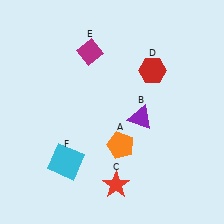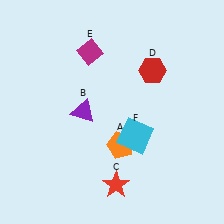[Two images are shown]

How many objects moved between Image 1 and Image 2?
2 objects moved between the two images.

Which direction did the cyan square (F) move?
The cyan square (F) moved right.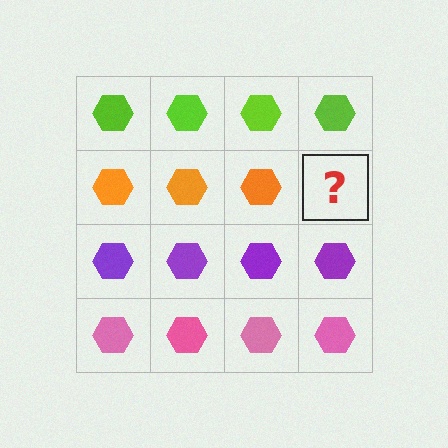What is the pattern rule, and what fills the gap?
The rule is that each row has a consistent color. The gap should be filled with an orange hexagon.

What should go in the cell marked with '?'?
The missing cell should contain an orange hexagon.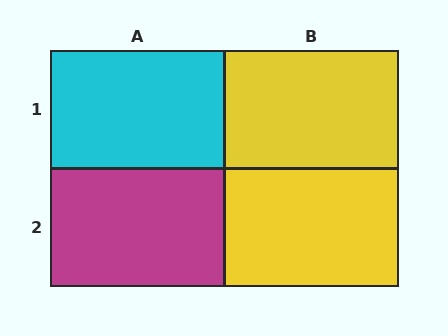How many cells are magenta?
1 cell is magenta.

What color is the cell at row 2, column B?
Yellow.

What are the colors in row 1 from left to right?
Cyan, yellow.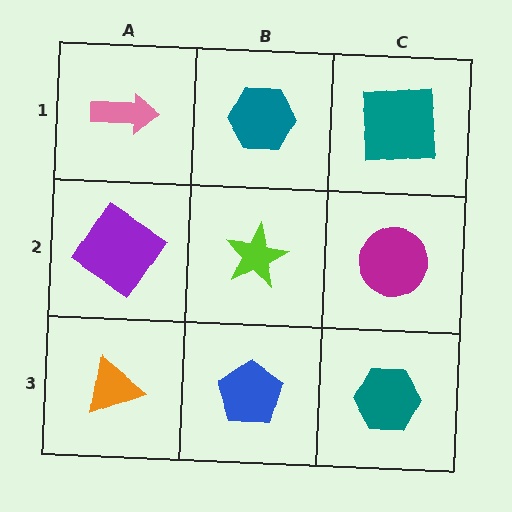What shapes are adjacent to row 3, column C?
A magenta circle (row 2, column C), a blue pentagon (row 3, column B).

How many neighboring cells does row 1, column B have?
3.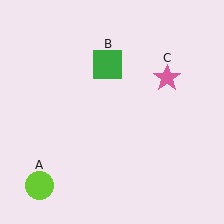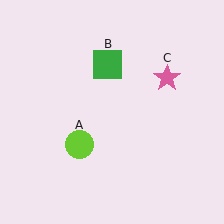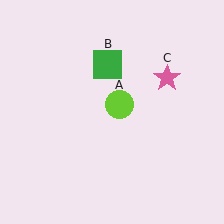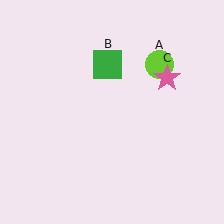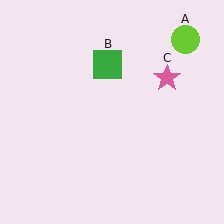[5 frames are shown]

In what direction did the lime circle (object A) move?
The lime circle (object A) moved up and to the right.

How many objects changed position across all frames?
1 object changed position: lime circle (object A).